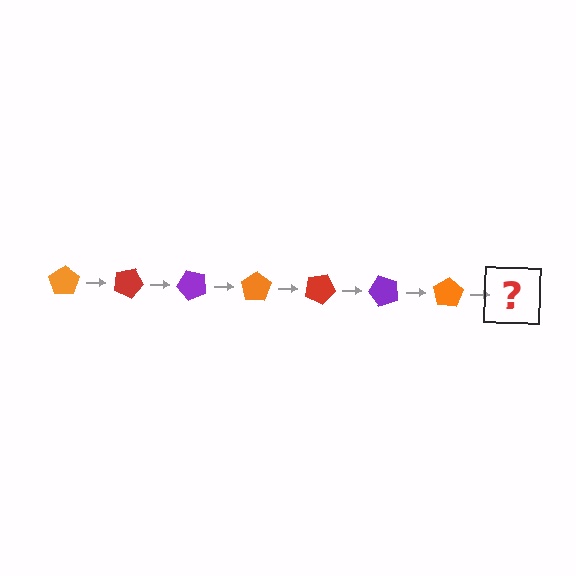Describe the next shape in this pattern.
It should be a red pentagon, rotated 175 degrees from the start.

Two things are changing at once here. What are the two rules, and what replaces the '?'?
The two rules are that it rotates 25 degrees each step and the color cycles through orange, red, and purple. The '?' should be a red pentagon, rotated 175 degrees from the start.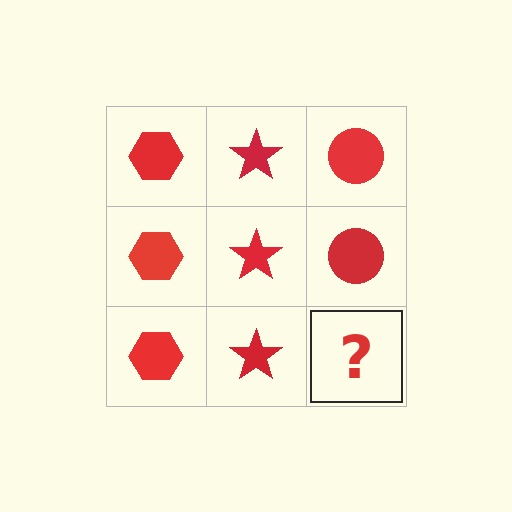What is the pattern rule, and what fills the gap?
The rule is that each column has a consistent shape. The gap should be filled with a red circle.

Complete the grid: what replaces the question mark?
The question mark should be replaced with a red circle.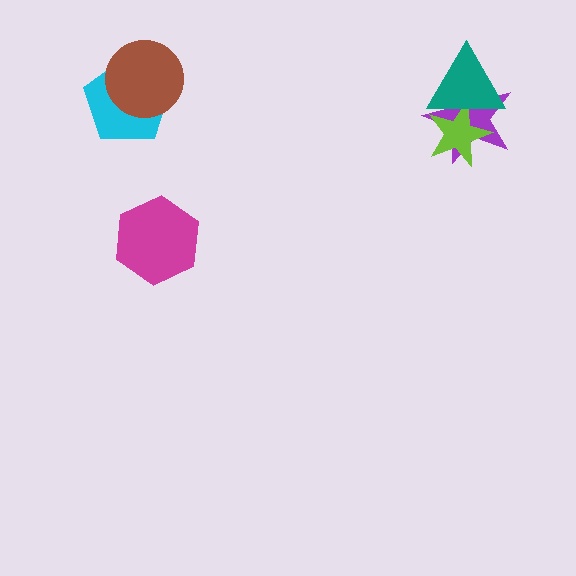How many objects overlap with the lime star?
2 objects overlap with the lime star.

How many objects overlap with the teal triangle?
2 objects overlap with the teal triangle.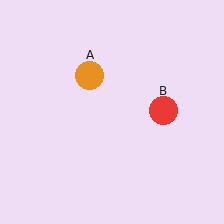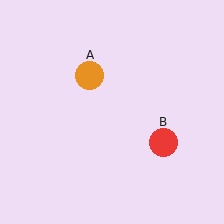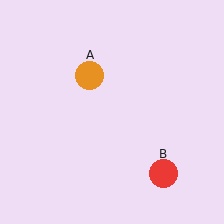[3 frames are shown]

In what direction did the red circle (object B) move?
The red circle (object B) moved down.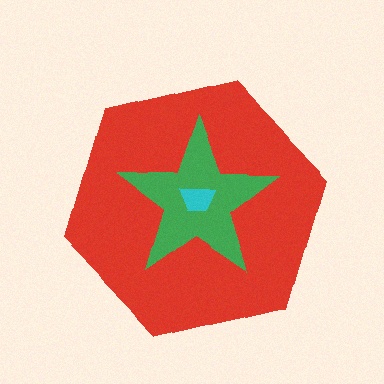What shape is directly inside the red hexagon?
The green star.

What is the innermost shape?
The cyan trapezoid.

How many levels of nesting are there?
3.